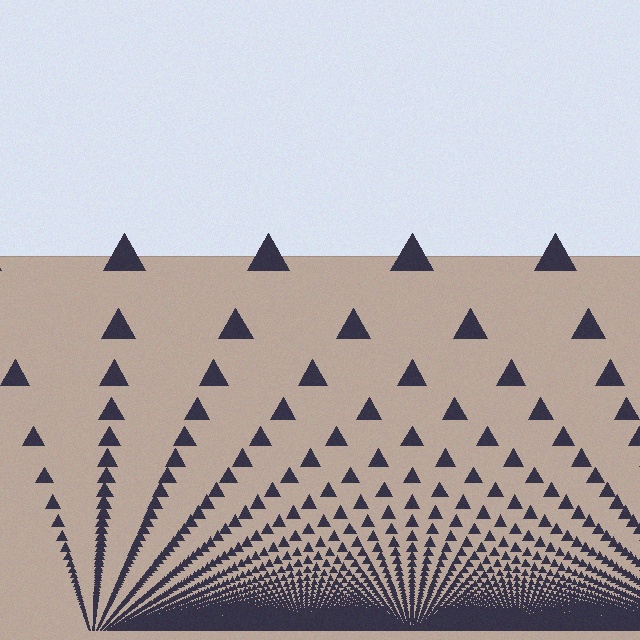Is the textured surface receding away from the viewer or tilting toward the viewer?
The surface appears to tilt toward the viewer. Texture elements get larger and sparser toward the top.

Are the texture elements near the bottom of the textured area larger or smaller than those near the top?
Smaller. The gradient is inverted — elements near the bottom are smaller and denser.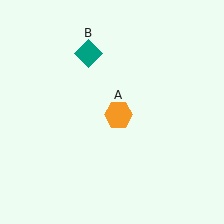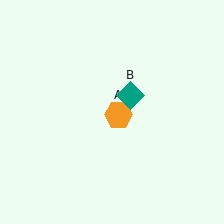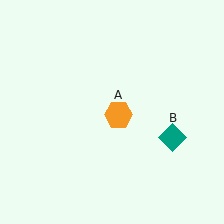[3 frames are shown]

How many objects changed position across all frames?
1 object changed position: teal diamond (object B).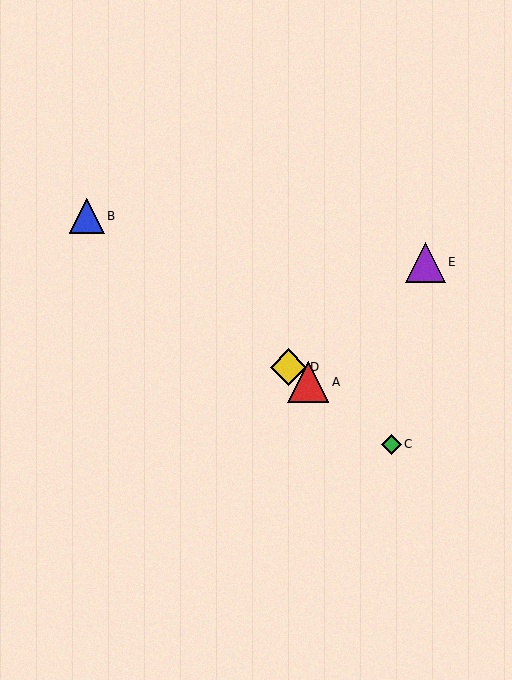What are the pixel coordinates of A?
Object A is at (308, 382).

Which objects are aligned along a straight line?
Objects A, B, C, D are aligned along a straight line.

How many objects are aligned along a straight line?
4 objects (A, B, C, D) are aligned along a straight line.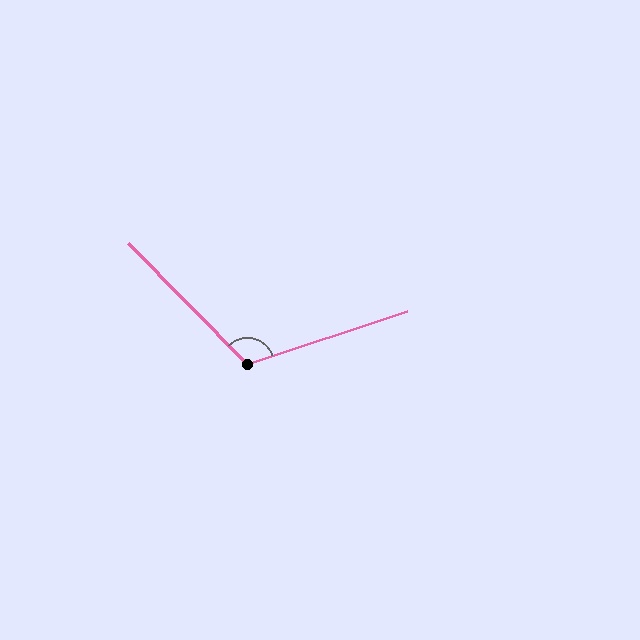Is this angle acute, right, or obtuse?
It is obtuse.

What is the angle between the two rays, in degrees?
Approximately 116 degrees.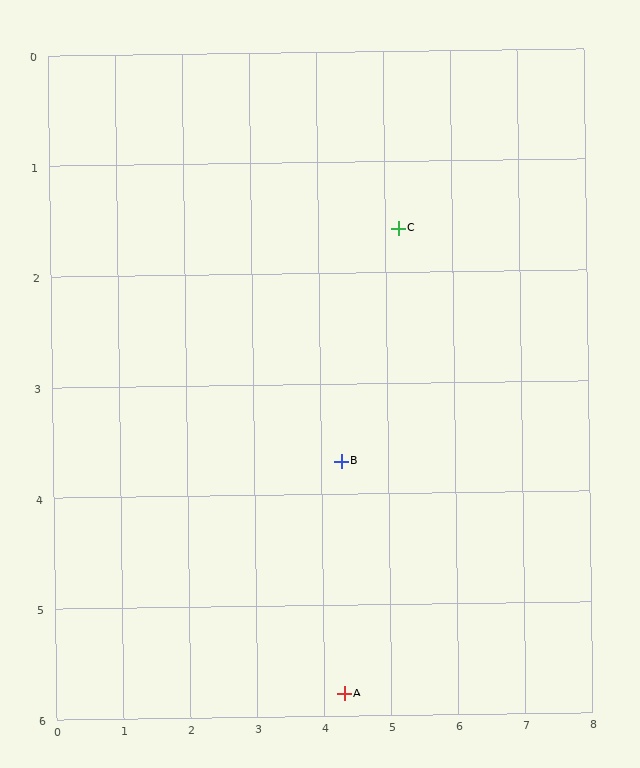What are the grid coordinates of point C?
Point C is at approximately (5.2, 1.6).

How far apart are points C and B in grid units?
Points C and B are about 2.3 grid units apart.